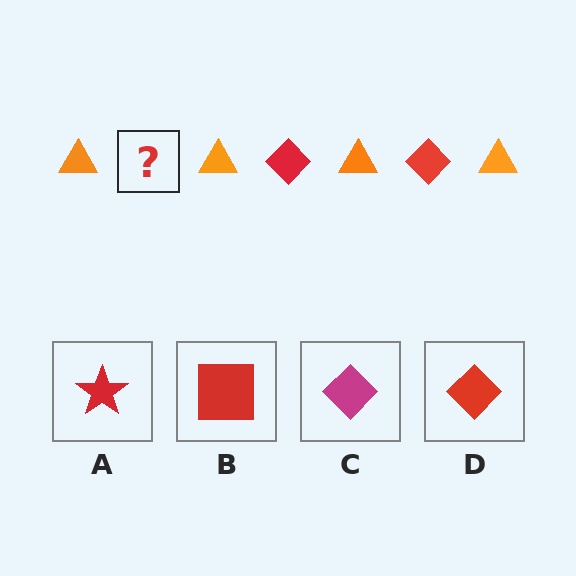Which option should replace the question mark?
Option D.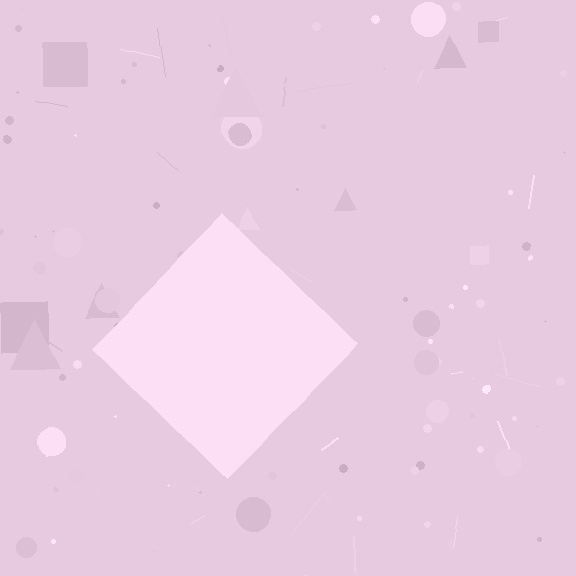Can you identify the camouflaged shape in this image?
The camouflaged shape is a diamond.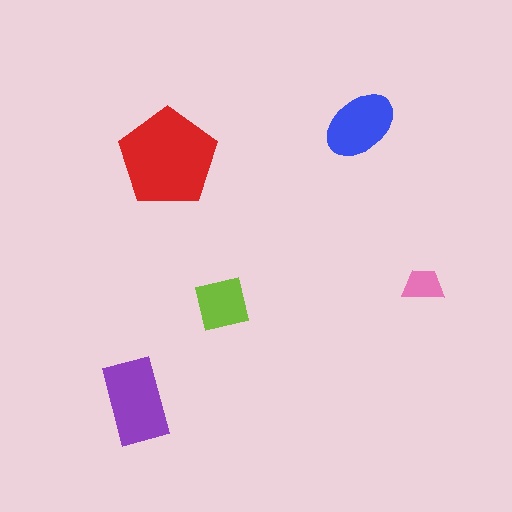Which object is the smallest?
The pink trapezoid.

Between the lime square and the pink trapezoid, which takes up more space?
The lime square.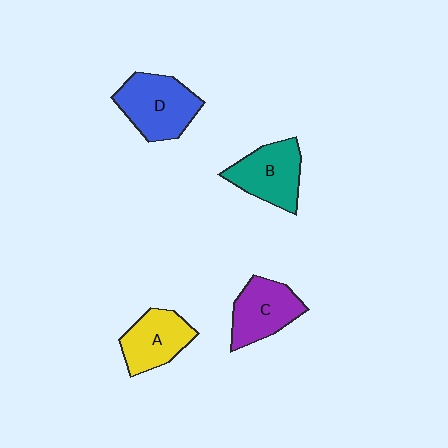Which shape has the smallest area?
Shape A (yellow).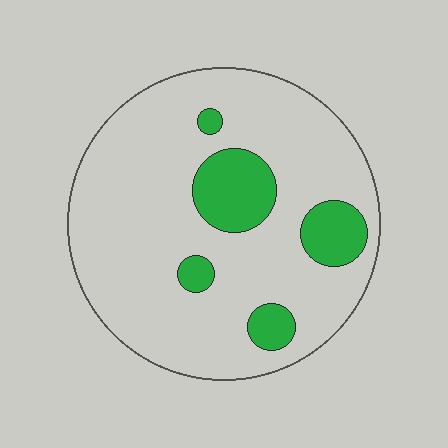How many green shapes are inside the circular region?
5.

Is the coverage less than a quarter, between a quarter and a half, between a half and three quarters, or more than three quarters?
Less than a quarter.